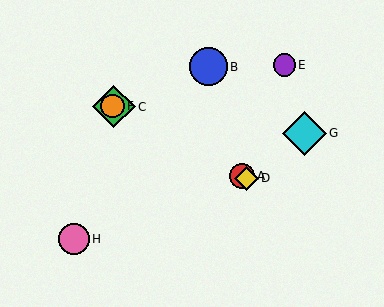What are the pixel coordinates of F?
Object F is at (113, 106).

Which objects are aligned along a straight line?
Objects A, C, D, F are aligned along a straight line.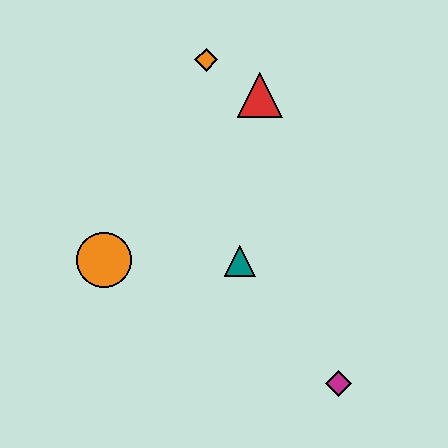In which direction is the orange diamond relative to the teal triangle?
The orange diamond is above the teal triangle.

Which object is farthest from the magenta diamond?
The orange diamond is farthest from the magenta diamond.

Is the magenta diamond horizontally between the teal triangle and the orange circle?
No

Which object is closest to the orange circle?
The teal triangle is closest to the orange circle.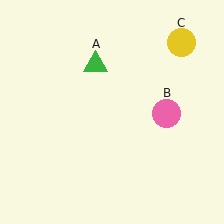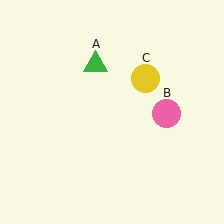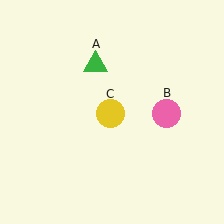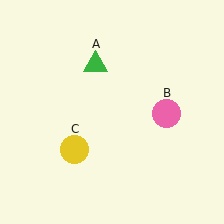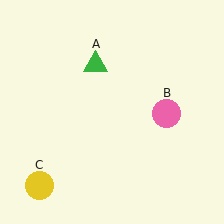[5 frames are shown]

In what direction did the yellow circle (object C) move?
The yellow circle (object C) moved down and to the left.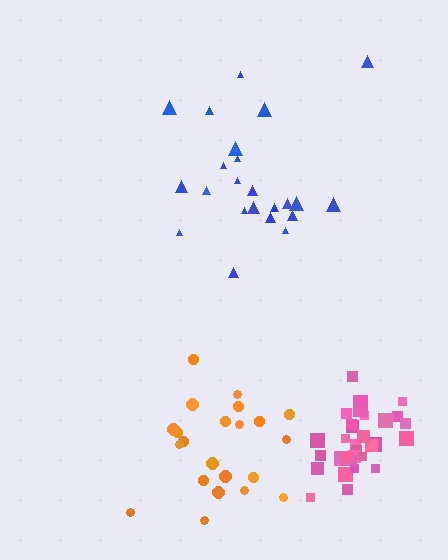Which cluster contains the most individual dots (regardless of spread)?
Pink (31).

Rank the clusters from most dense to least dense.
pink, orange, blue.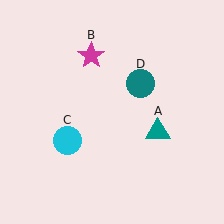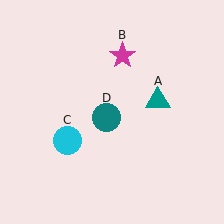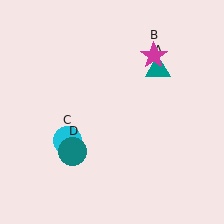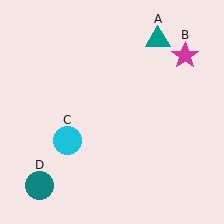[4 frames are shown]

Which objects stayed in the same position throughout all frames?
Cyan circle (object C) remained stationary.